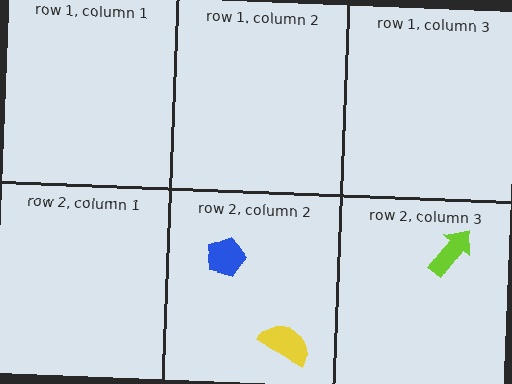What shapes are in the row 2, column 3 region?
The lime arrow.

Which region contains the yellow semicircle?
The row 2, column 2 region.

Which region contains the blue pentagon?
The row 2, column 2 region.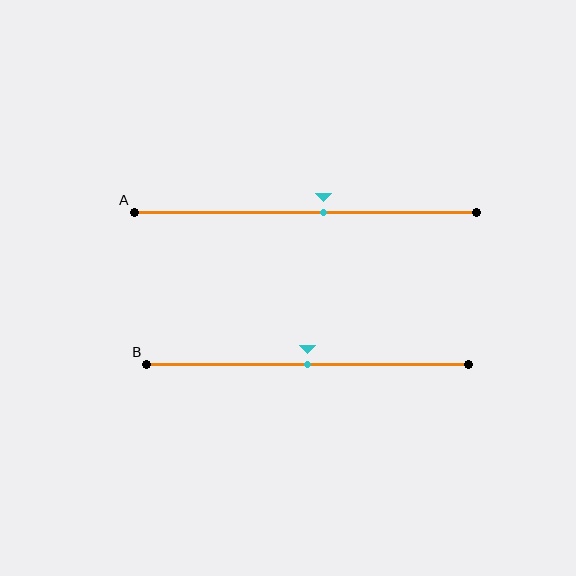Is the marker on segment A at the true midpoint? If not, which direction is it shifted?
No, the marker on segment A is shifted to the right by about 5% of the segment length.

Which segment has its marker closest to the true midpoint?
Segment B has its marker closest to the true midpoint.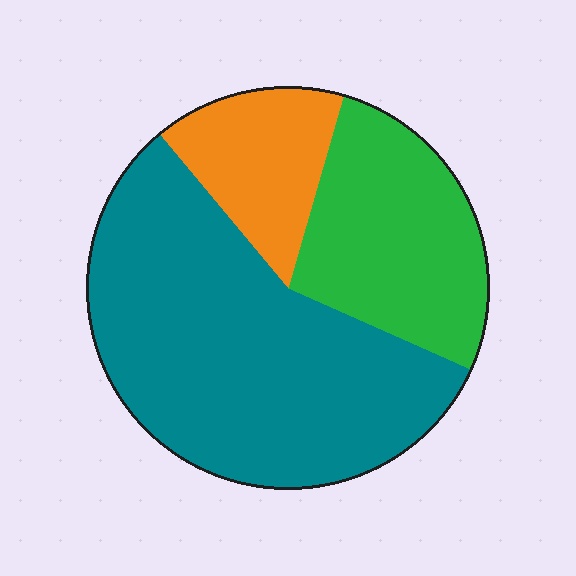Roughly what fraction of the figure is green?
Green covers 27% of the figure.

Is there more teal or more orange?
Teal.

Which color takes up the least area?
Orange, at roughly 15%.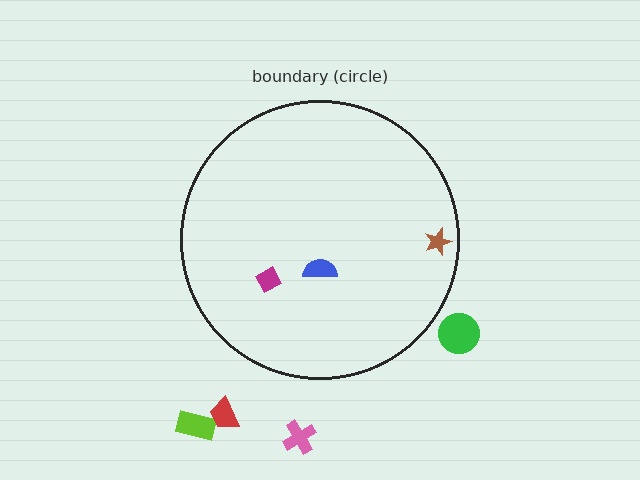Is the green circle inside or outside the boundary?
Outside.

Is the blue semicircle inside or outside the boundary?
Inside.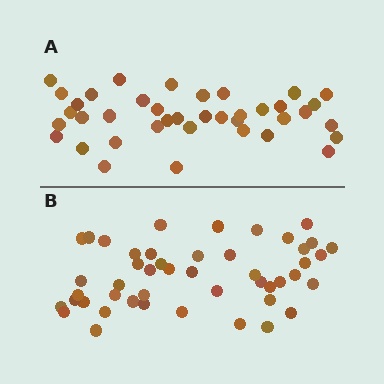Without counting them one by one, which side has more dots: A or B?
Region B (the bottom region) has more dots.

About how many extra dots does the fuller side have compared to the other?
Region B has roughly 8 or so more dots than region A.